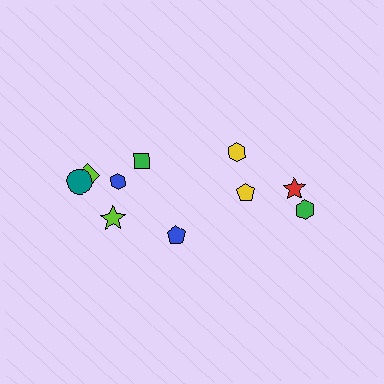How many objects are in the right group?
There are 4 objects.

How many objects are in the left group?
There are 6 objects.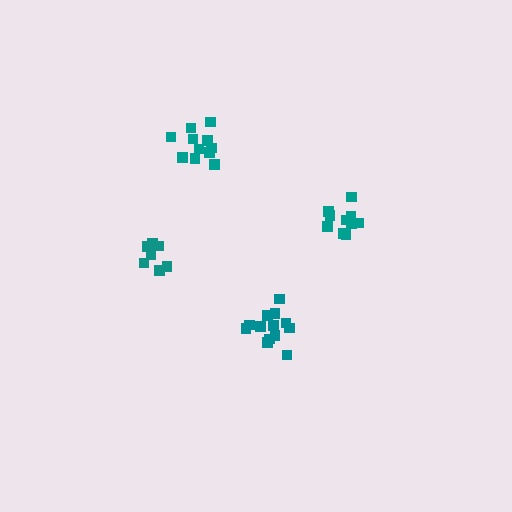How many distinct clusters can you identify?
There are 4 distinct clusters.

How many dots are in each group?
Group 1: 11 dots, Group 2: 10 dots, Group 3: 7 dots, Group 4: 13 dots (41 total).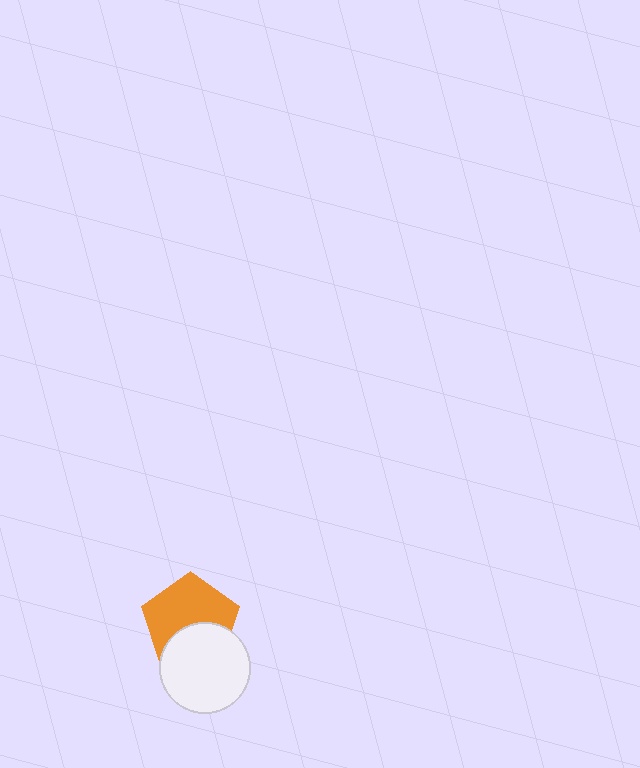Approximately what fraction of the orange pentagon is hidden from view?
Roughly 38% of the orange pentagon is hidden behind the white circle.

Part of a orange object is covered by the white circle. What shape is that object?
It is a pentagon.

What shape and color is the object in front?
The object in front is a white circle.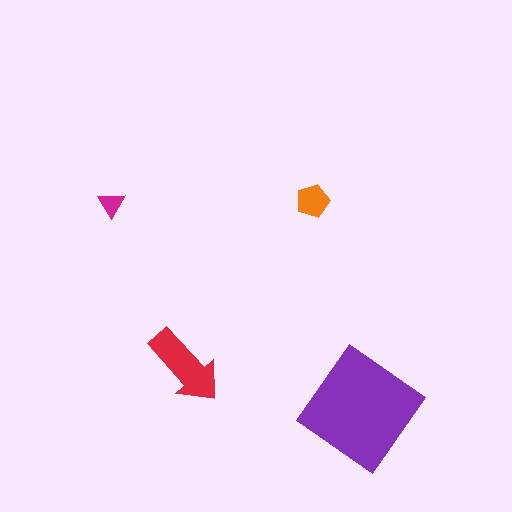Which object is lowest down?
The purple diamond is bottommost.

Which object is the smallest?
The magenta triangle.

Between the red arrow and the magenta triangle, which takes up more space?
The red arrow.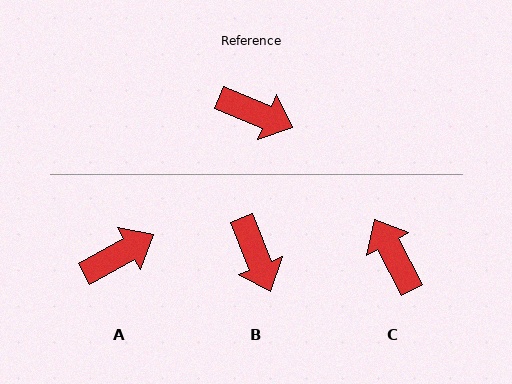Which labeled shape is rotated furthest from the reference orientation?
C, about 140 degrees away.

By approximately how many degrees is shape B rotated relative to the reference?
Approximately 45 degrees clockwise.